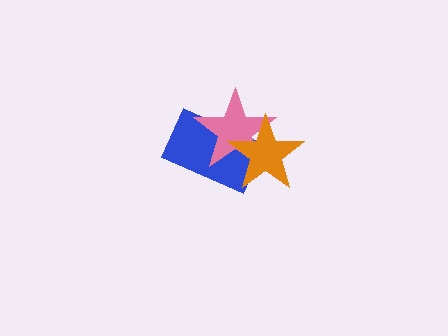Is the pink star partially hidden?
Yes, it is partially covered by another shape.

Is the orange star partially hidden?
No, no other shape covers it.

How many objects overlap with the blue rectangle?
2 objects overlap with the blue rectangle.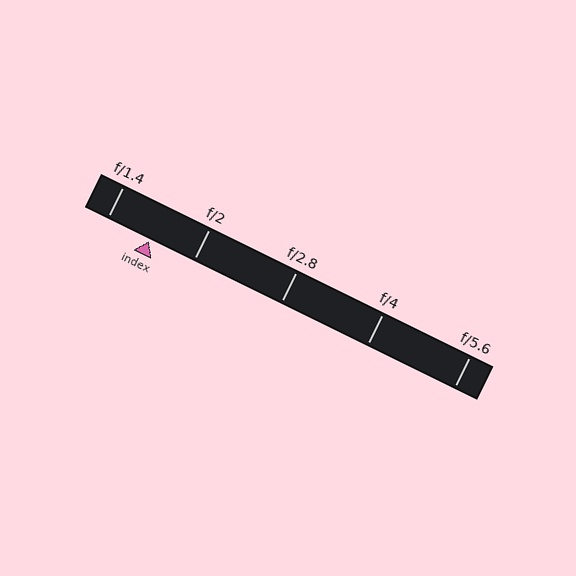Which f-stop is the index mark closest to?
The index mark is closest to f/1.4.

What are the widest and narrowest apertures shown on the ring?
The widest aperture shown is f/1.4 and the narrowest is f/5.6.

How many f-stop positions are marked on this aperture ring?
There are 5 f-stop positions marked.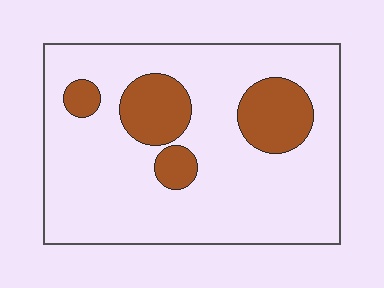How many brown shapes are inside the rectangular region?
4.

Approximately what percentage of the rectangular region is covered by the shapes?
Approximately 20%.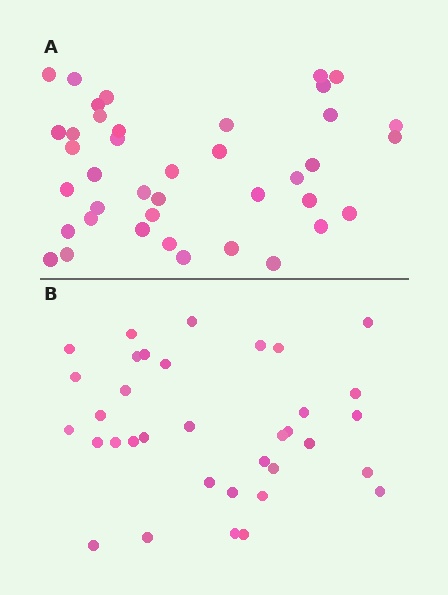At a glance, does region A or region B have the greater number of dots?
Region A (the top region) has more dots.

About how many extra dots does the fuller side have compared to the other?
Region A has about 5 more dots than region B.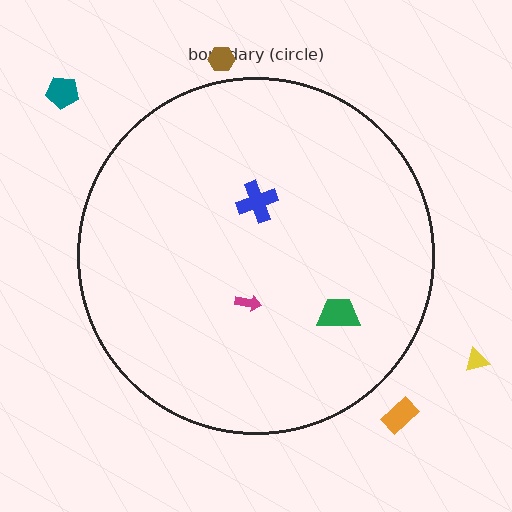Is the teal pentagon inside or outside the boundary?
Outside.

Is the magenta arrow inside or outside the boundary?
Inside.